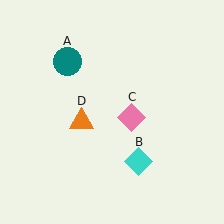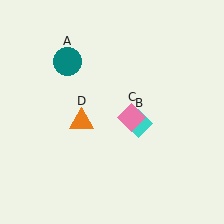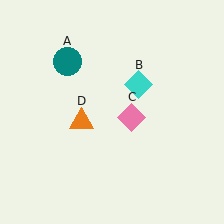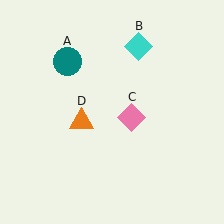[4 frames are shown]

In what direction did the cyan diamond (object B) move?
The cyan diamond (object B) moved up.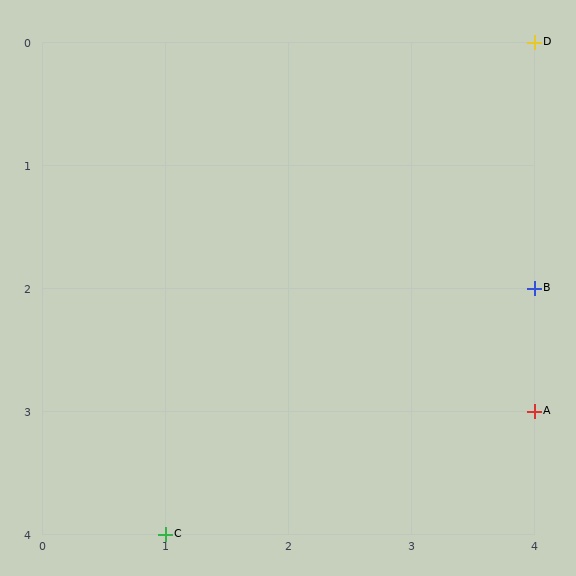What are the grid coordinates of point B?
Point B is at grid coordinates (4, 2).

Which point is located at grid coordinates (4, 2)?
Point B is at (4, 2).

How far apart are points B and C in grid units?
Points B and C are 3 columns and 2 rows apart (about 3.6 grid units diagonally).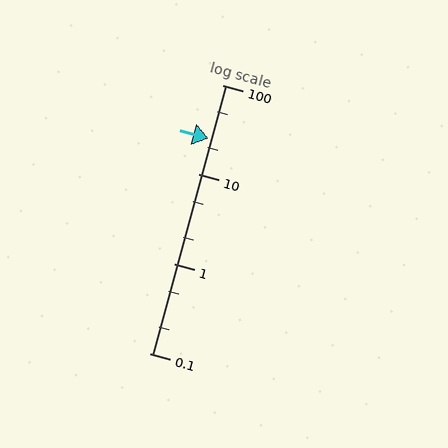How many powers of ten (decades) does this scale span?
The scale spans 3 decades, from 0.1 to 100.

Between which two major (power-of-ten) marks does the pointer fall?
The pointer is between 10 and 100.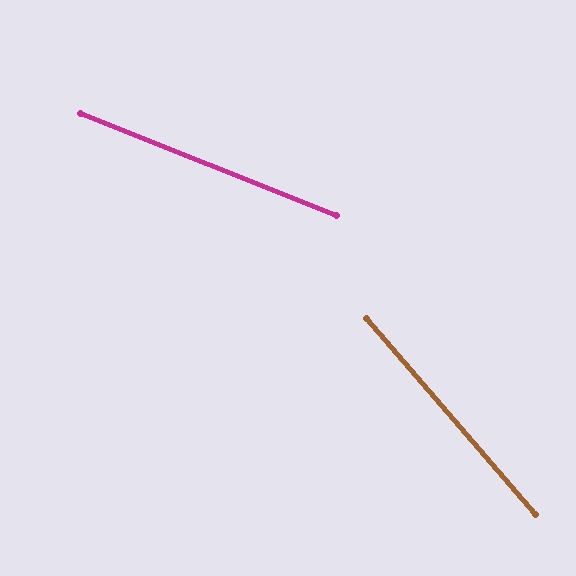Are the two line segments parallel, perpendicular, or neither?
Neither parallel nor perpendicular — they differ by about 28°.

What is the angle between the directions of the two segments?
Approximately 28 degrees.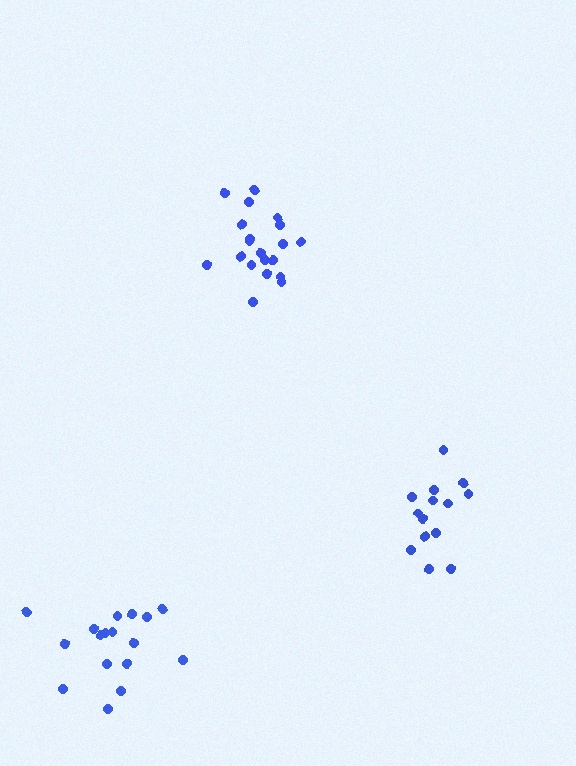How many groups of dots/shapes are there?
There are 3 groups.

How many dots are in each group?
Group 1: 17 dots, Group 2: 20 dots, Group 3: 14 dots (51 total).